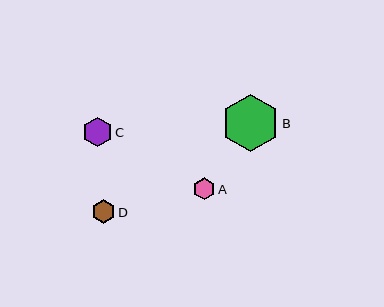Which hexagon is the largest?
Hexagon B is the largest with a size of approximately 58 pixels.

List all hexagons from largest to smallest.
From largest to smallest: B, C, D, A.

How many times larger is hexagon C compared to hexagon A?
Hexagon C is approximately 1.3 times the size of hexagon A.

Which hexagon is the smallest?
Hexagon A is the smallest with a size of approximately 22 pixels.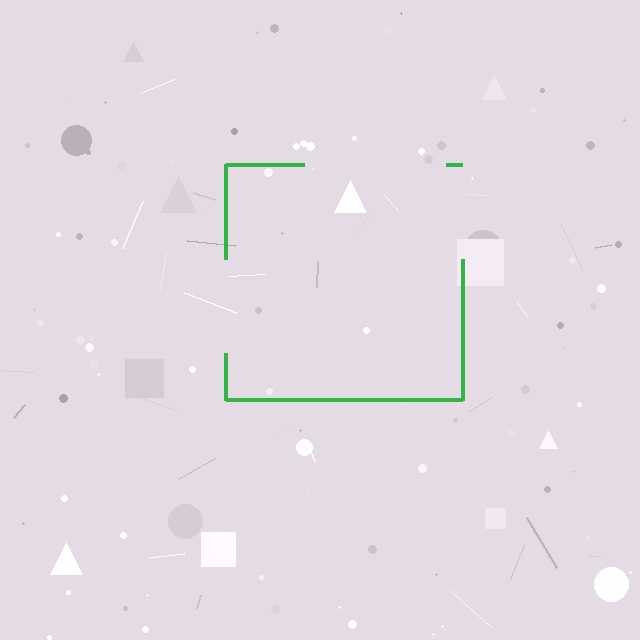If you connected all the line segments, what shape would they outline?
They would outline a square.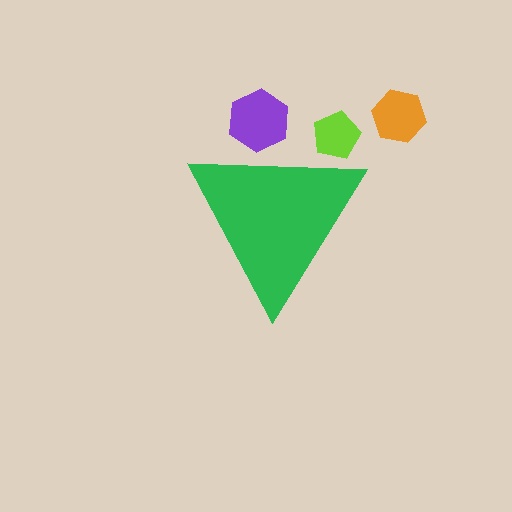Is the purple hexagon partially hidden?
Yes, the purple hexagon is partially hidden behind the green triangle.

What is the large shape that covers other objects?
A green triangle.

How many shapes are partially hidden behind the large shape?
2 shapes are partially hidden.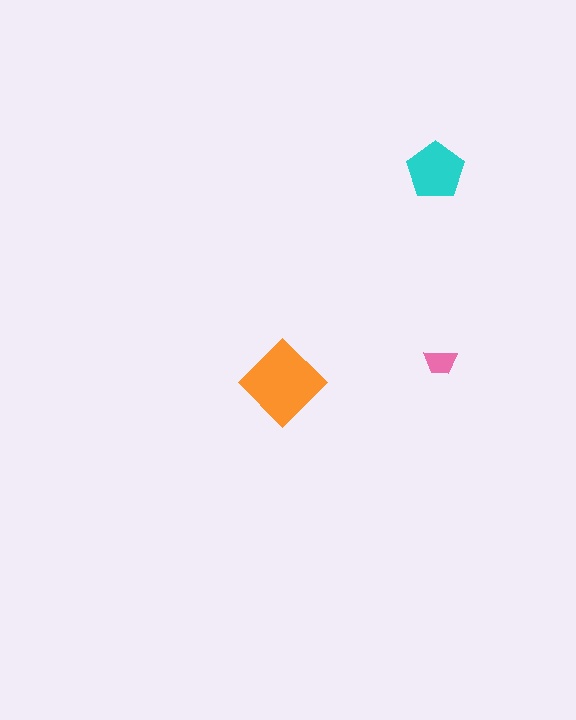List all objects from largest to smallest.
The orange diamond, the cyan pentagon, the pink trapezoid.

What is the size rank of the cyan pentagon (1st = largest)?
2nd.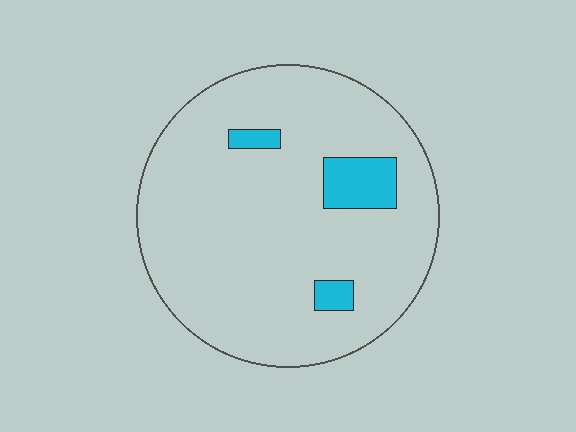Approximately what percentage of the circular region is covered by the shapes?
Approximately 10%.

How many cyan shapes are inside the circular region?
3.